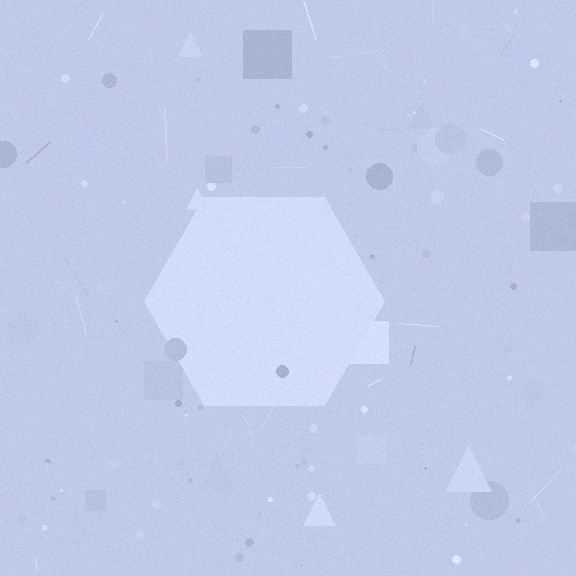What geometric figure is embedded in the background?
A hexagon is embedded in the background.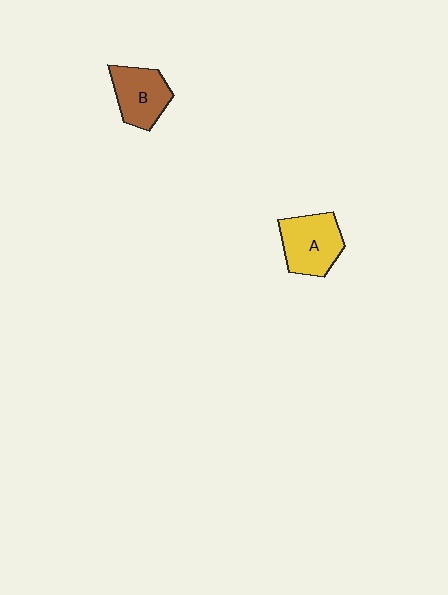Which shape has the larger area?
Shape A (yellow).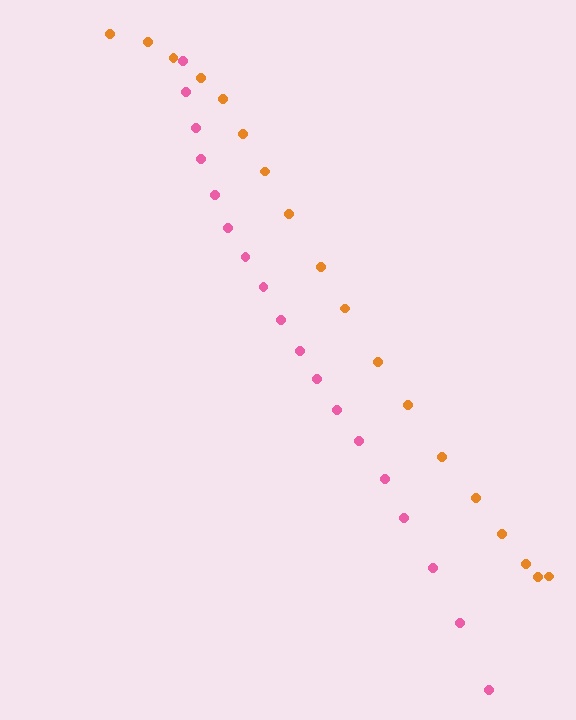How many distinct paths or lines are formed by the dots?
There are 2 distinct paths.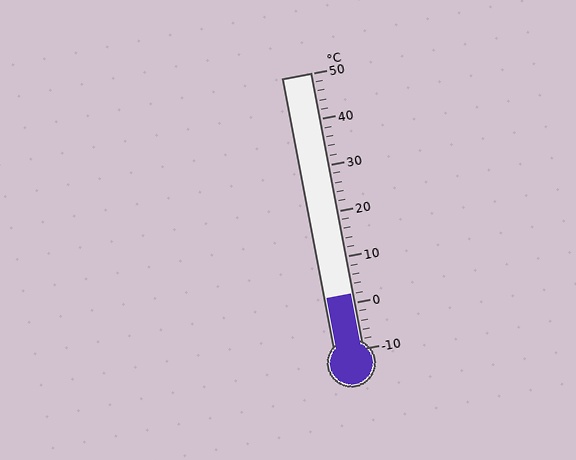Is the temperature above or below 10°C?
The temperature is below 10°C.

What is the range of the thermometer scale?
The thermometer scale ranges from -10°C to 50°C.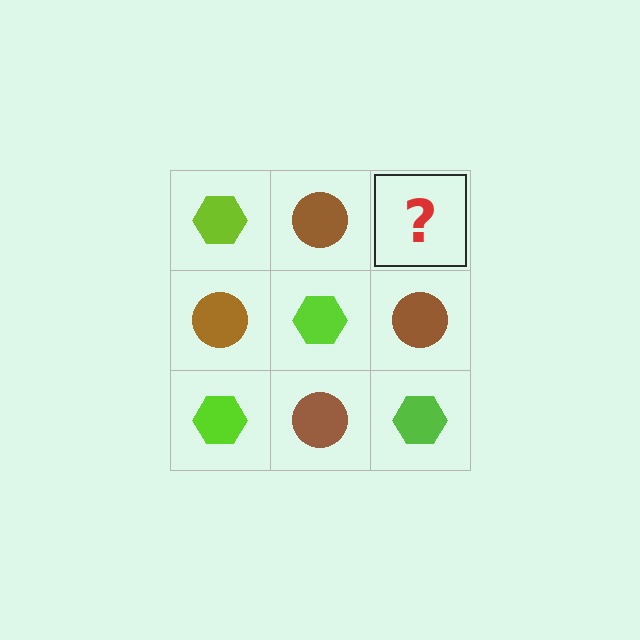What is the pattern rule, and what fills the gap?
The rule is that it alternates lime hexagon and brown circle in a checkerboard pattern. The gap should be filled with a lime hexagon.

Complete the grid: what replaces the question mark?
The question mark should be replaced with a lime hexagon.